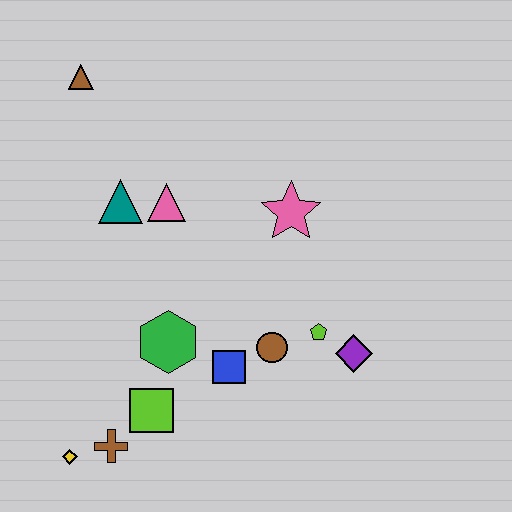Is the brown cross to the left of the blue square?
Yes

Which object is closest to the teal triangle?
The pink triangle is closest to the teal triangle.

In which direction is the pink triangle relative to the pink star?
The pink triangle is to the left of the pink star.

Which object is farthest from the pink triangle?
The yellow diamond is farthest from the pink triangle.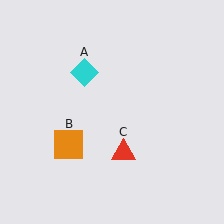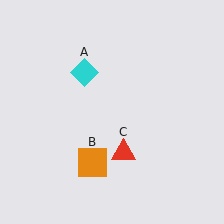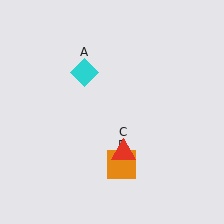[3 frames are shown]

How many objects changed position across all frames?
1 object changed position: orange square (object B).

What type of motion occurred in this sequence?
The orange square (object B) rotated counterclockwise around the center of the scene.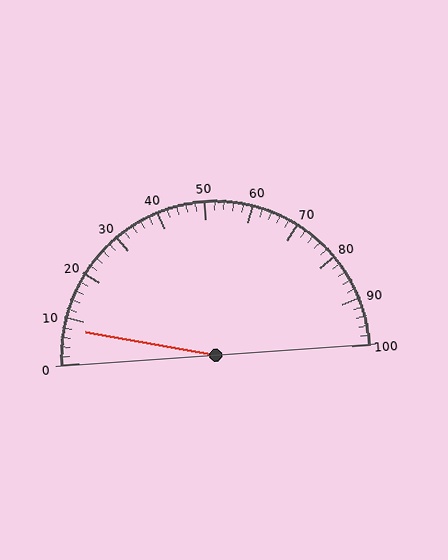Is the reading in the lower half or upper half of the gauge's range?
The reading is in the lower half of the range (0 to 100).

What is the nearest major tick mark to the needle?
The nearest major tick mark is 10.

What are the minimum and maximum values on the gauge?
The gauge ranges from 0 to 100.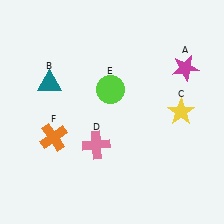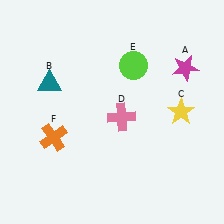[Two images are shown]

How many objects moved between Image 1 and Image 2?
2 objects moved between the two images.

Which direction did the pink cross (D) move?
The pink cross (D) moved up.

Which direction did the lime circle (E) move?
The lime circle (E) moved up.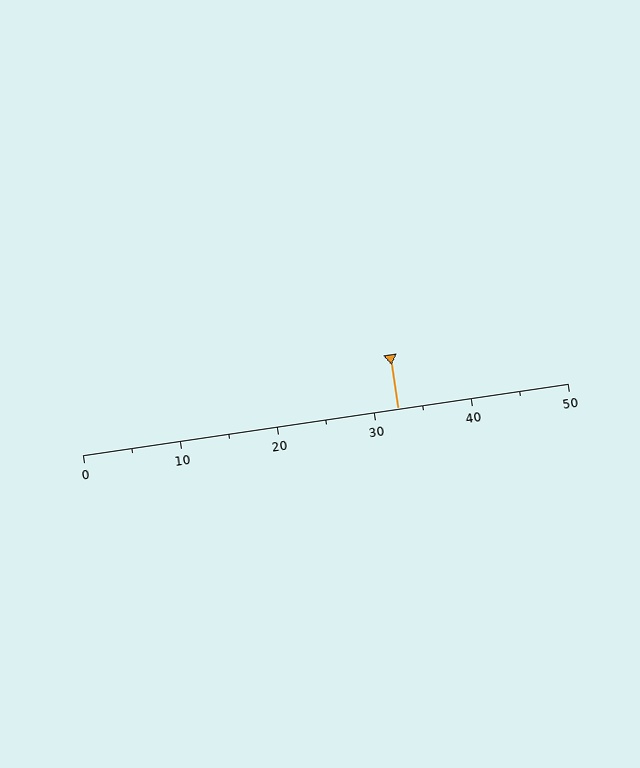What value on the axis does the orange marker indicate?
The marker indicates approximately 32.5.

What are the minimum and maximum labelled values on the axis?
The axis runs from 0 to 50.